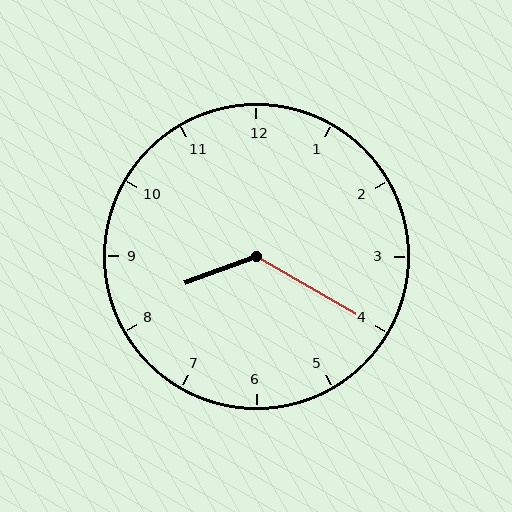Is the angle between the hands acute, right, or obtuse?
It is obtuse.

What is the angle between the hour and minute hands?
Approximately 130 degrees.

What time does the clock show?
8:20.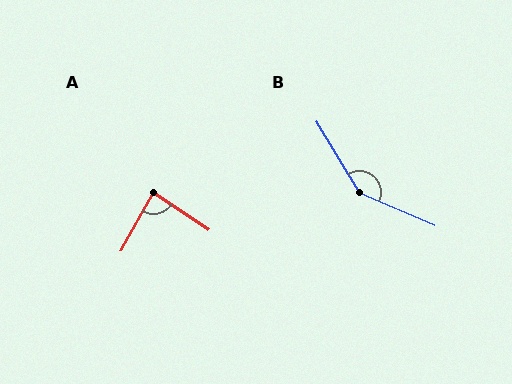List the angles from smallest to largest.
A (85°), B (144°).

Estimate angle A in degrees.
Approximately 85 degrees.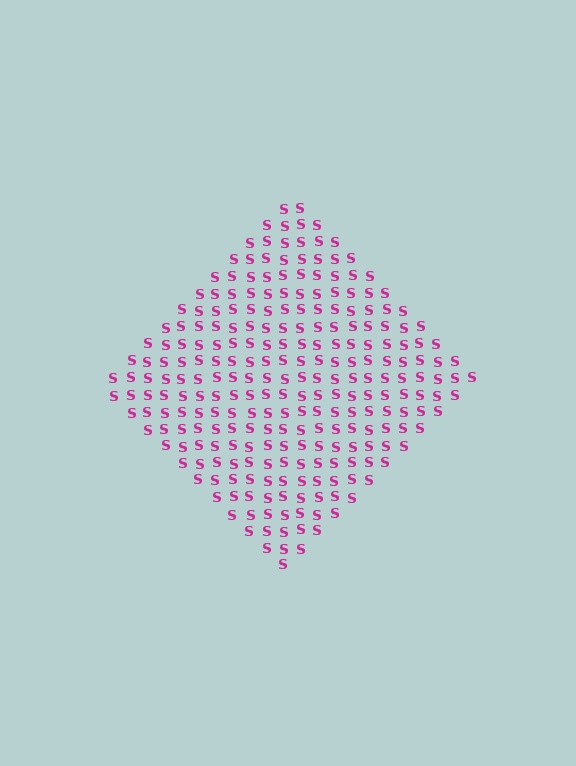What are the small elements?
The small elements are letter S's.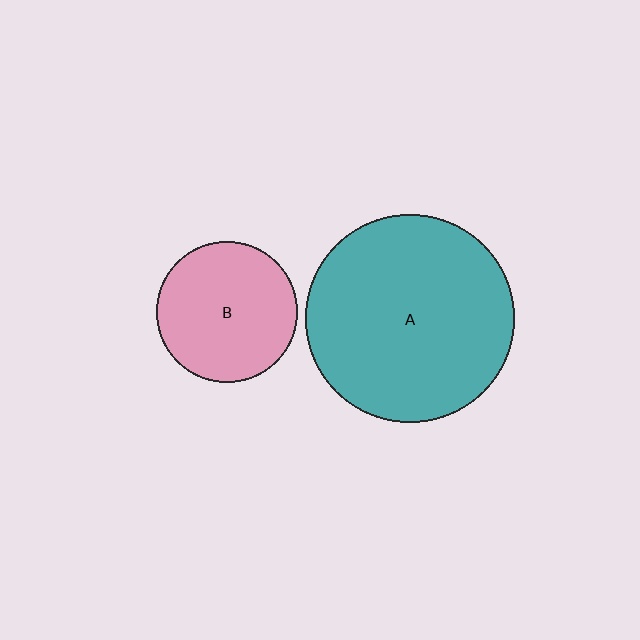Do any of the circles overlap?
No, none of the circles overlap.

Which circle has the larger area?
Circle A (teal).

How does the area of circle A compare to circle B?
Approximately 2.2 times.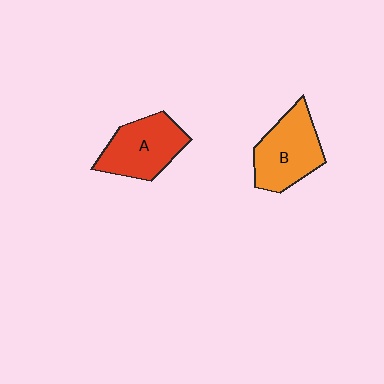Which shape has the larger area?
Shape B (orange).